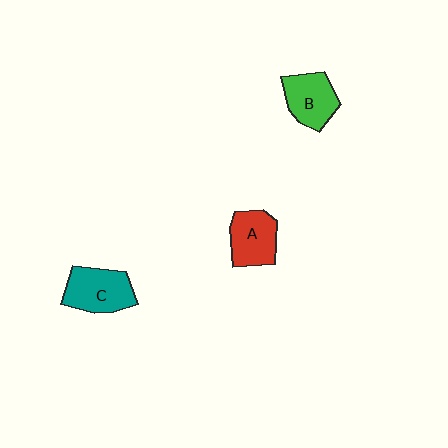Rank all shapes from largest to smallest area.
From largest to smallest: C (teal), B (green), A (red).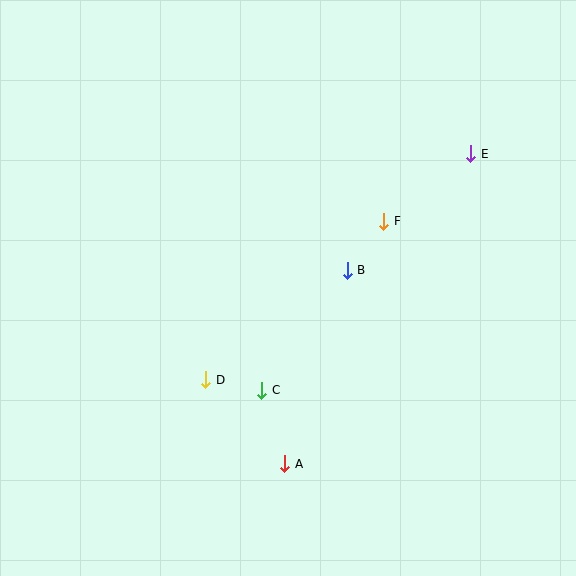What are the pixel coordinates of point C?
Point C is at (262, 390).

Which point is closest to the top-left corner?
Point D is closest to the top-left corner.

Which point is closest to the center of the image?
Point B at (347, 270) is closest to the center.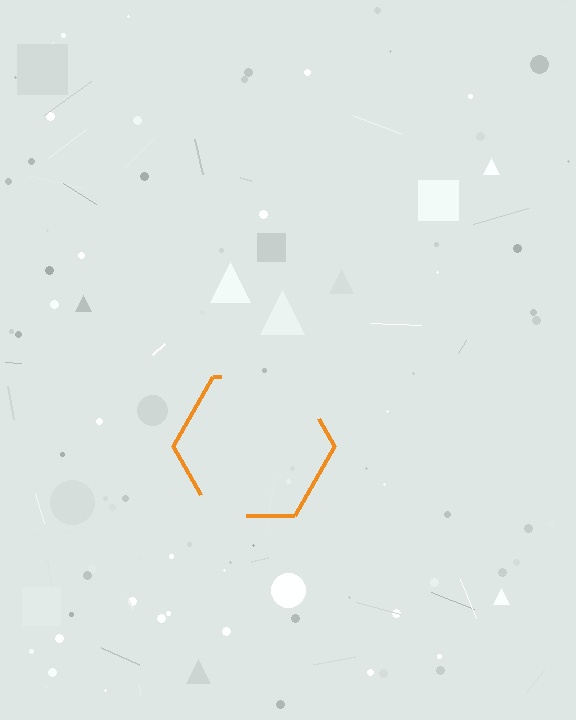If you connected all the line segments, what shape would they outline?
They would outline a hexagon.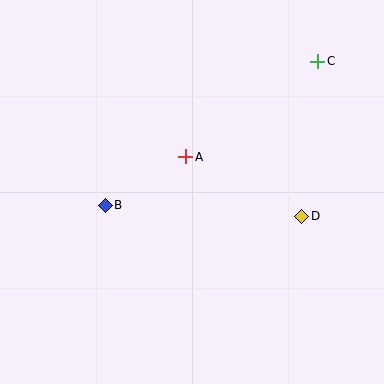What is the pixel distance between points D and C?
The distance between D and C is 156 pixels.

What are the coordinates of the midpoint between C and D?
The midpoint between C and D is at (310, 139).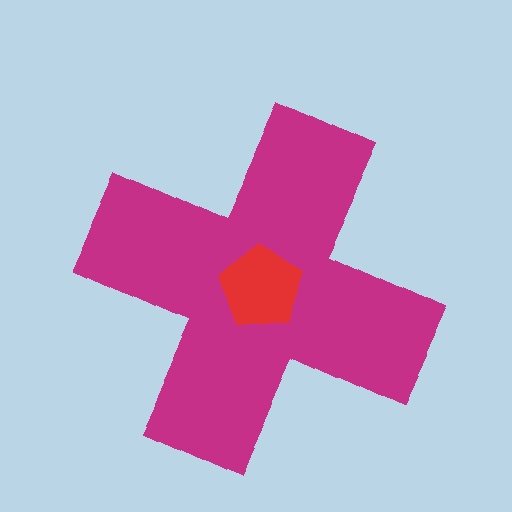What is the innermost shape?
The red pentagon.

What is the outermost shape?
The magenta cross.